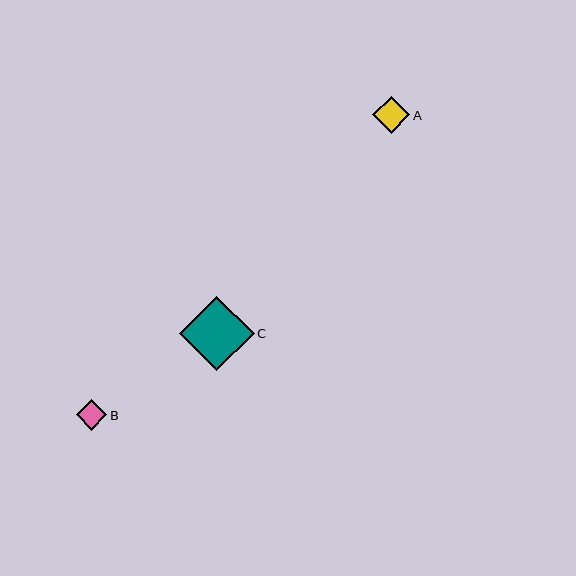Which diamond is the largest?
Diamond C is the largest with a size of approximately 74 pixels.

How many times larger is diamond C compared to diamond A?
Diamond C is approximately 2.0 times the size of diamond A.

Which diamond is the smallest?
Diamond B is the smallest with a size of approximately 31 pixels.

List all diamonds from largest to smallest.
From largest to smallest: C, A, B.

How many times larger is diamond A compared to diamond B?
Diamond A is approximately 1.2 times the size of diamond B.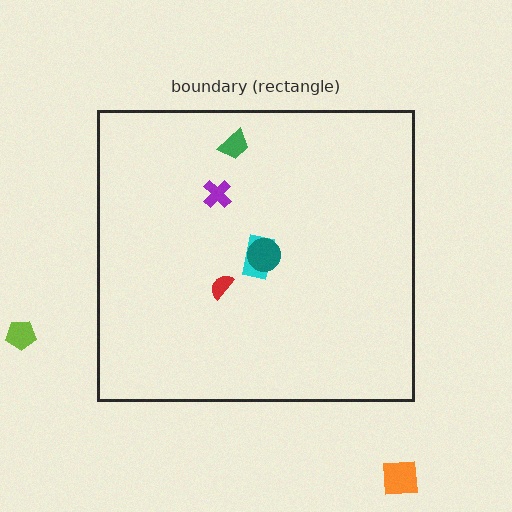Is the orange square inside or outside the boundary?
Outside.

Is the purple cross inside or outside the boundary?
Inside.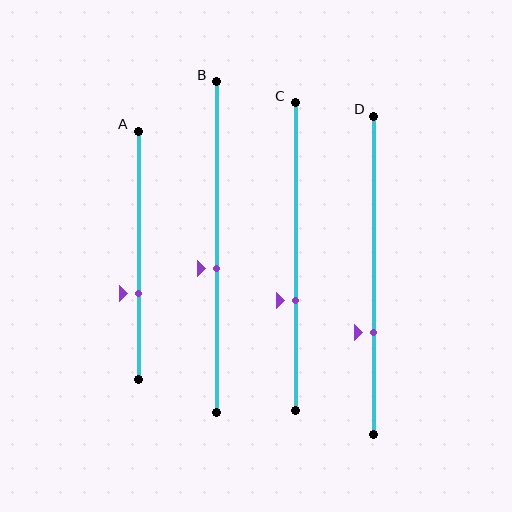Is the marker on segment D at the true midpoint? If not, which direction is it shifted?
No, the marker on segment D is shifted downward by about 18% of the segment length.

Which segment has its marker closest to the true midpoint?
Segment B has its marker closest to the true midpoint.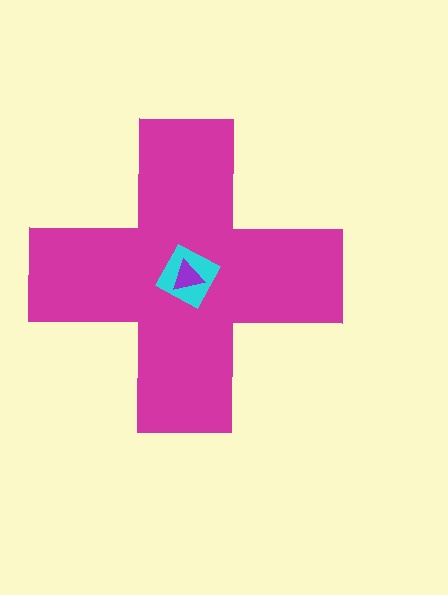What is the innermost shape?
The purple triangle.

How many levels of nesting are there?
3.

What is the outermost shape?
The magenta cross.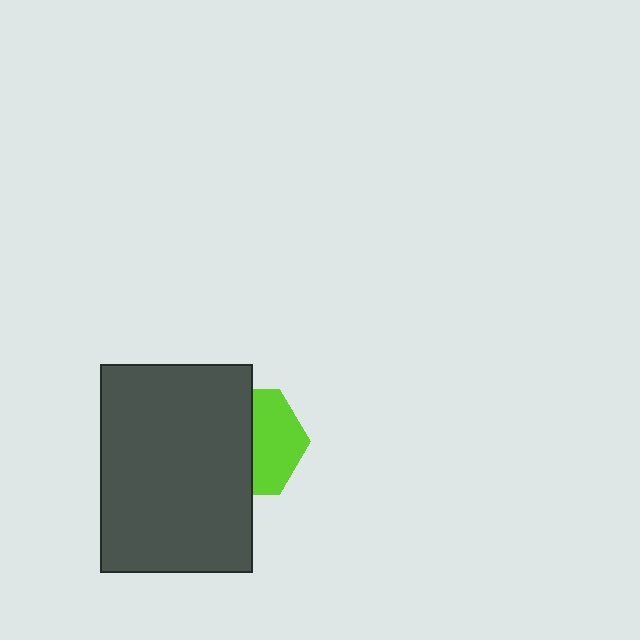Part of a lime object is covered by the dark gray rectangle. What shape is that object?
It is a hexagon.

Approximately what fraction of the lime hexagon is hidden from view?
Roughly 54% of the lime hexagon is hidden behind the dark gray rectangle.